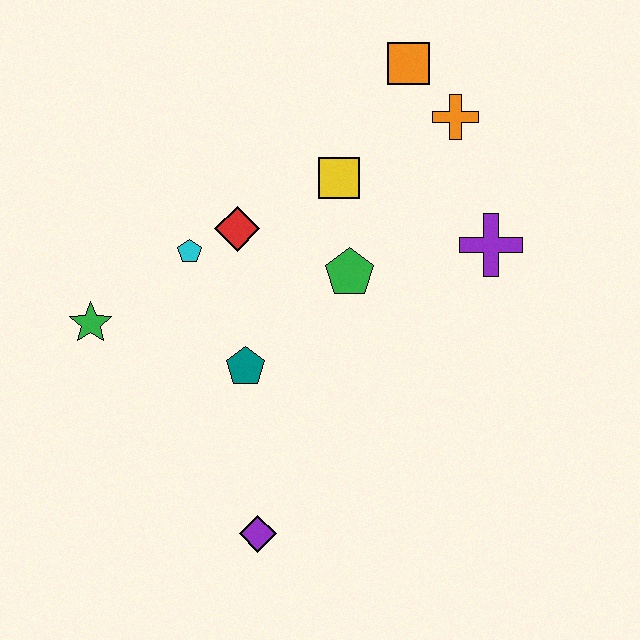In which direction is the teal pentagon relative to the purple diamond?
The teal pentagon is above the purple diamond.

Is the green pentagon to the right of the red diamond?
Yes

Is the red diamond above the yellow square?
No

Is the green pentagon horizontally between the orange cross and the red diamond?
Yes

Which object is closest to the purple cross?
The orange cross is closest to the purple cross.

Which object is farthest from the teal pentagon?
The orange square is farthest from the teal pentagon.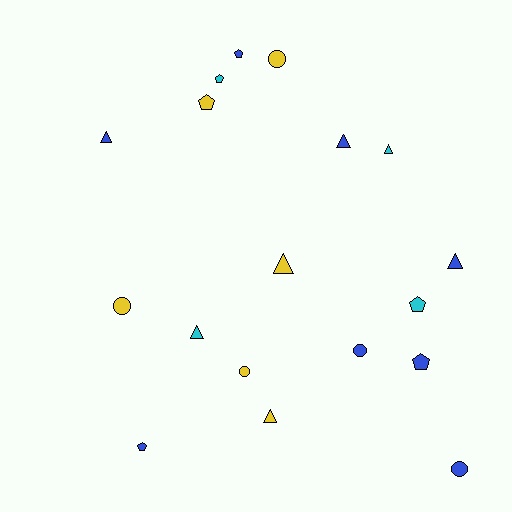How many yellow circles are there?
There are 3 yellow circles.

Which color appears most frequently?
Blue, with 8 objects.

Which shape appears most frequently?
Triangle, with 7 objects.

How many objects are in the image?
There are 18 objects.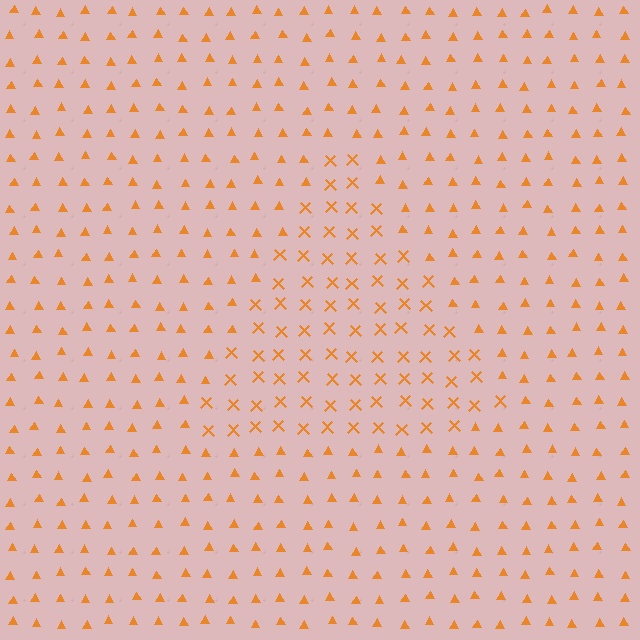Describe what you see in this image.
The image is filled with small orange elements arranged in a uniform grid. A triangle-shaped region contains X marks, while the surrounding area contains triangles. The boundary is defined purely by the change in element shape.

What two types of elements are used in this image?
The image uses X marks inside the triangle region and triangles outside it.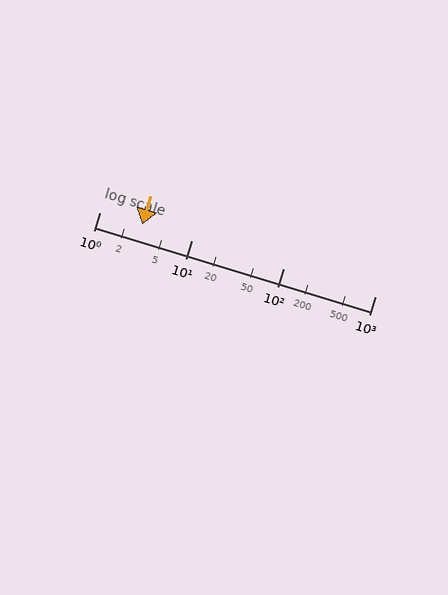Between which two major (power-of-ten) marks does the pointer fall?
The pointer is between 1 and 10.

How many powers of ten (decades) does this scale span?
The scale spans 3 decades, from 1 to 1000.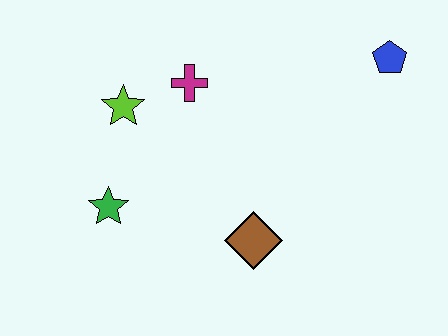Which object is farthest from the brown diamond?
The blue pentagon is farthest from the brown diamond.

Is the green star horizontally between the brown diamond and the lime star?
No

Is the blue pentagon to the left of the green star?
No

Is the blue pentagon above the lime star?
Yes